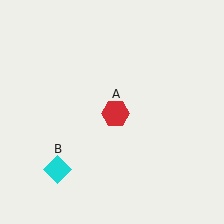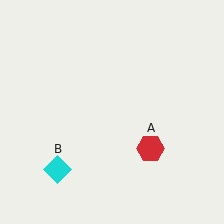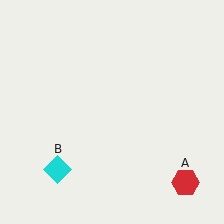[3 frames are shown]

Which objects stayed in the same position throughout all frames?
Cyan diamond (object B) remained stationary.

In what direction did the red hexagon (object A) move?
The red hexagon (object A) moved down and to the right.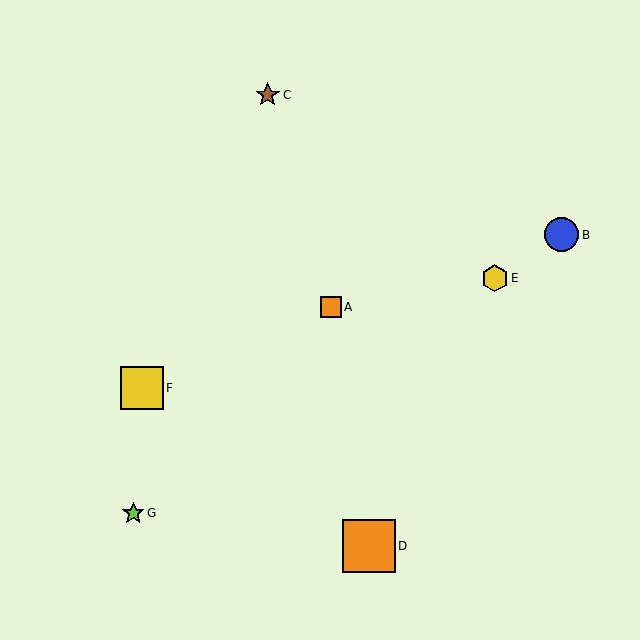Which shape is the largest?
The orange square (labeled D) is the largest.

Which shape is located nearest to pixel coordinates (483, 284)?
The yellow hexagon (labeled E) at (495, 278) is nearest to that location.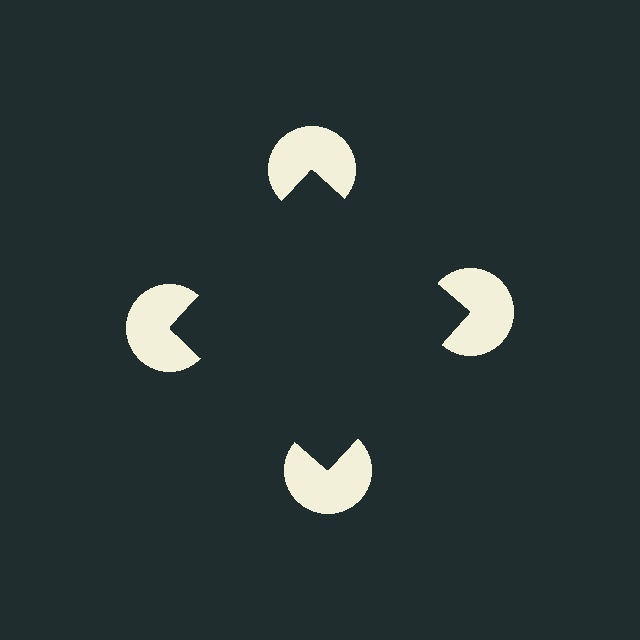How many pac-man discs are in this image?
There are 4 — one at each vertex of the illusory square.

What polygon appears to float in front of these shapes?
An illusory square — its edges are inferred from the aligned wedge cuts in the pac-man discs, not physically drawn.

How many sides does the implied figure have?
4 sides.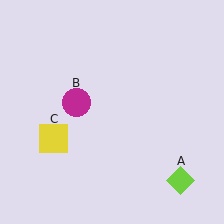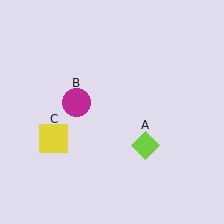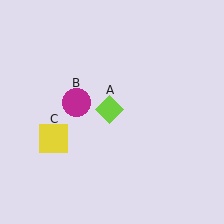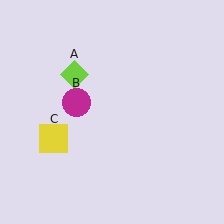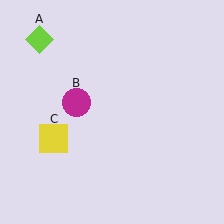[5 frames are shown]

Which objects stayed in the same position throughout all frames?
Magenta circle (object B) and yellow square (object C) remained stationary.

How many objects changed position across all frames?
1 object changed position: lime diamond (object A).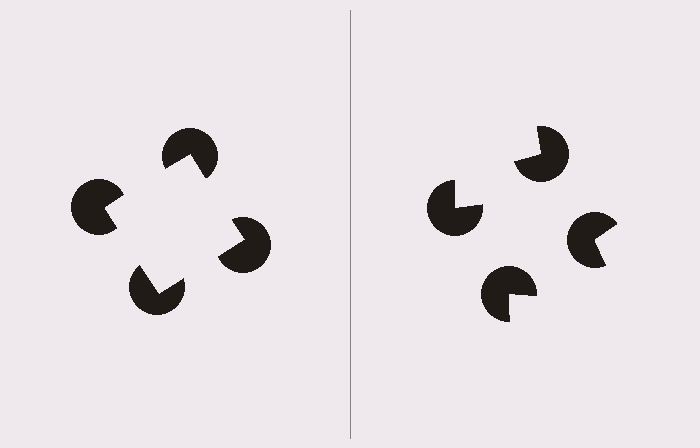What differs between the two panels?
The pac-man discs are positioned identically on both sides; only the wedge orientations differ. On the left they align to a square; on the right they are misaligned.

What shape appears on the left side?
An illusory square.